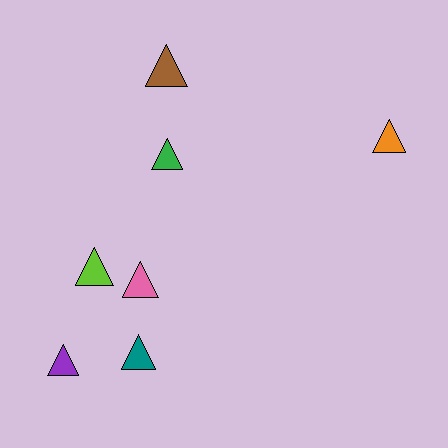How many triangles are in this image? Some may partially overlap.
There are 7 triangles.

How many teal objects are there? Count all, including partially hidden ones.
There is 1 teal object.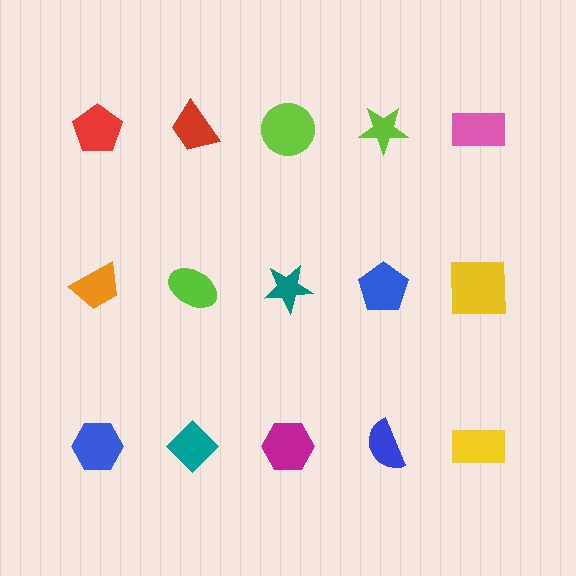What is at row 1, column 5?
A pink rectangle.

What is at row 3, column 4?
A blue semicircle.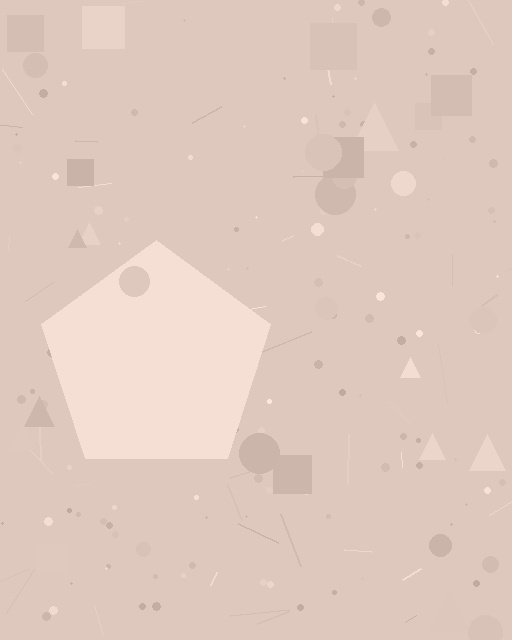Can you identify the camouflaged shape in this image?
The camouflaged shape is a pentagon.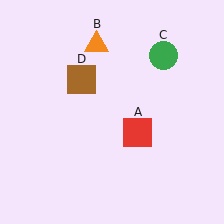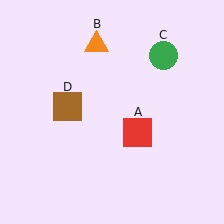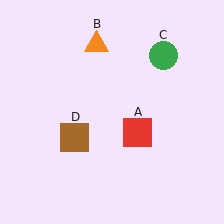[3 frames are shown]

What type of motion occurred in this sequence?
The brown square (object D) rotated counterclockwise around the center of the scene.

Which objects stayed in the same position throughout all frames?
Red square (object A) and orange triangle (object B) and green circle (object C) remained stationary.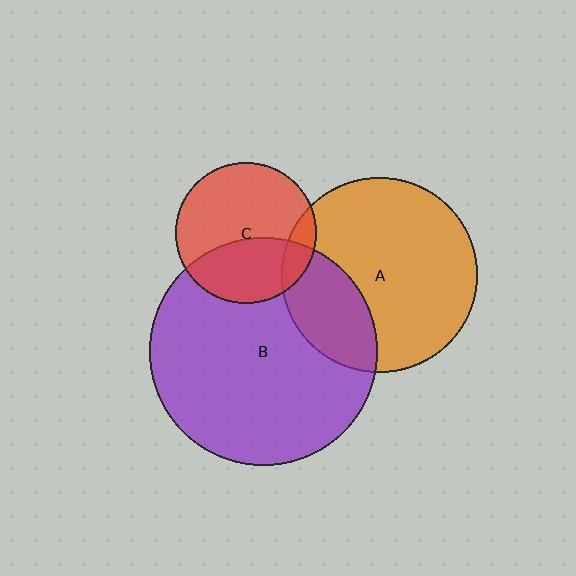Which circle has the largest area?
Circle B (purple).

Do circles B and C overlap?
Yes.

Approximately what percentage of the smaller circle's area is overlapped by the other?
Approximately 40%.